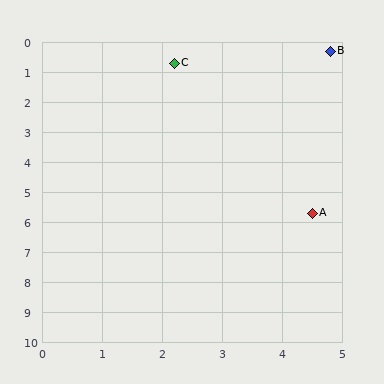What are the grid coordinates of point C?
Point C is at approximately (2.2, 0.7).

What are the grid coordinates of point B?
Point B is at approximately (4.8, 0.3).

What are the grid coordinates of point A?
Point A is at approximately (4.5, 5.7).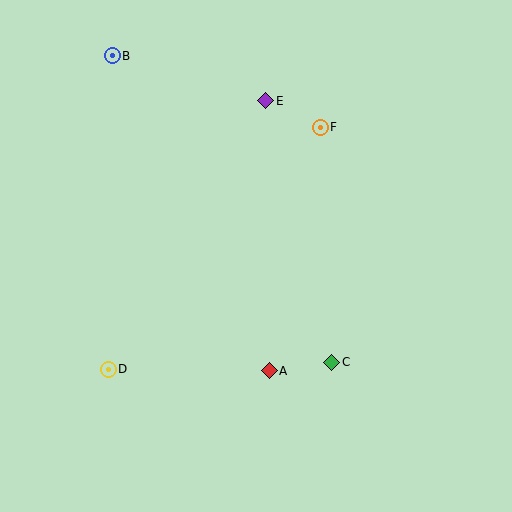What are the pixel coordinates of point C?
Point C is at (332, 362).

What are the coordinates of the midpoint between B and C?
The midpoint between B and C is at (222, 209).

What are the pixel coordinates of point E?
Point E is at (266, 101).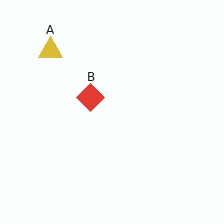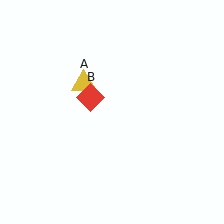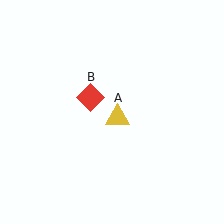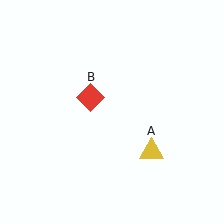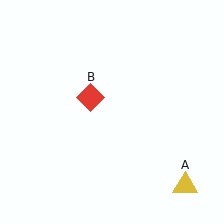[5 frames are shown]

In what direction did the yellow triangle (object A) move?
The yellow triangle (object A) moved down and to the right.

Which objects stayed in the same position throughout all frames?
Red diamond (object B) remained stationary.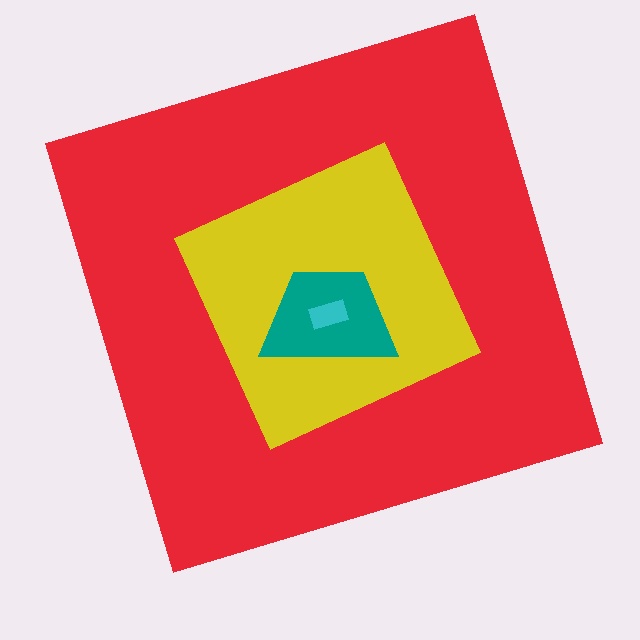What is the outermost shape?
The red square.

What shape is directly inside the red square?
The yellow diamond.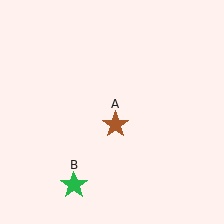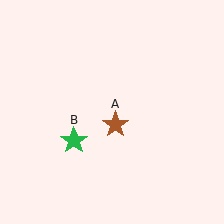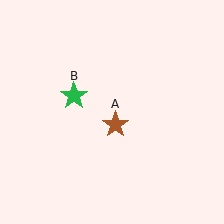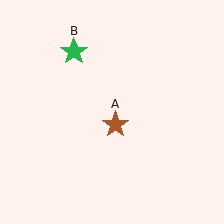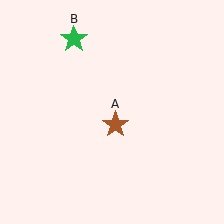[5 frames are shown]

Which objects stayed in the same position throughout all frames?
Brown star (object A) remained stationary.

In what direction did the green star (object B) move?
The green star (object B) moved up.